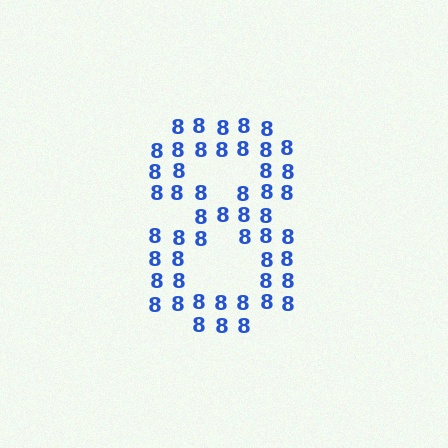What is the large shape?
The large shape is the digit 8.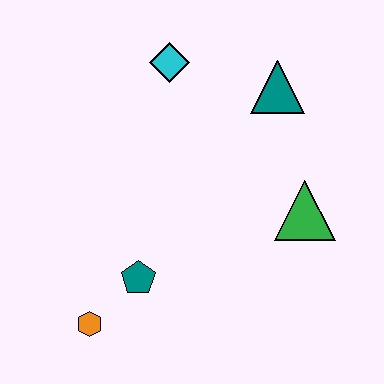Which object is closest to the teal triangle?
The cyan diamond is closest to the teal triangle.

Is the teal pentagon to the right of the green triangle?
No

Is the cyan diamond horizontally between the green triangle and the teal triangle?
No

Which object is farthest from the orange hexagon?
The teal triangle is farthest from the orange hexagon.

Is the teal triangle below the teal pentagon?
No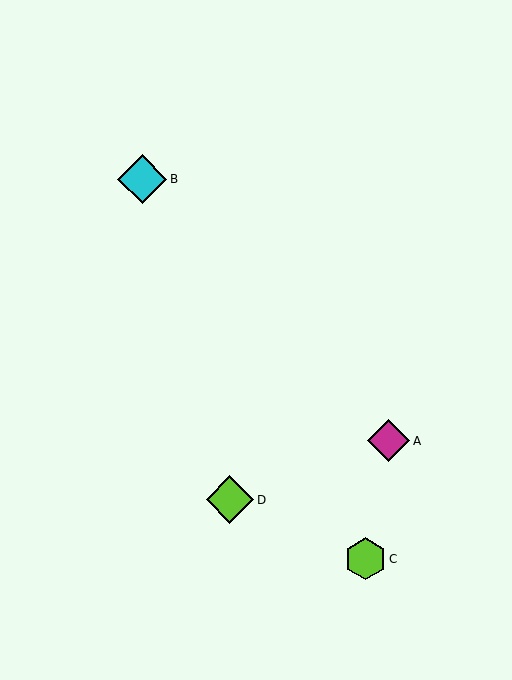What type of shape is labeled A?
Shape A is a magenta diamond.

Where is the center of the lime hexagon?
The center of the lime hexagon is at (365, 559).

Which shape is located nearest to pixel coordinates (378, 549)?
The lime hexagon (labeled C) at (365, 559) is nearest to that location.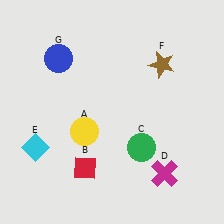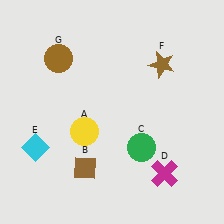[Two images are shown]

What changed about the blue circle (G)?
In Image 1, G is blue. In Image 2, it changed to brown.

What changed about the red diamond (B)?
In Image 1, B is red. In Image 2, it changed to brown.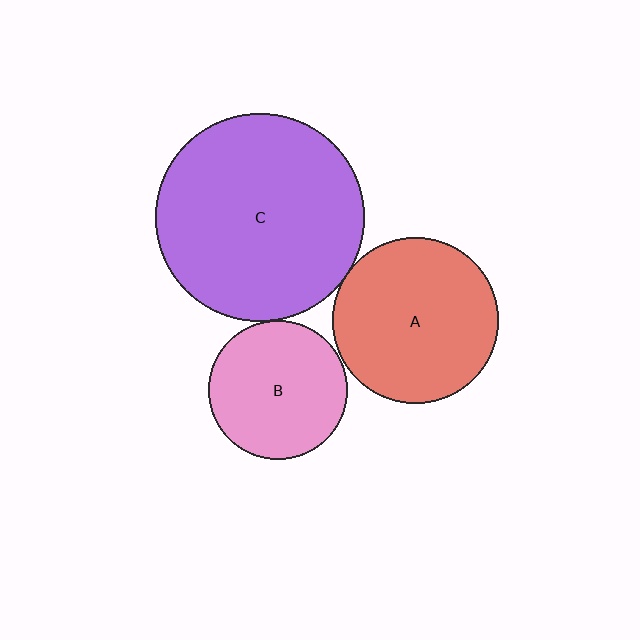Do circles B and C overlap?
Yes.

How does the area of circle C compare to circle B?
Approximately 2.2 times.